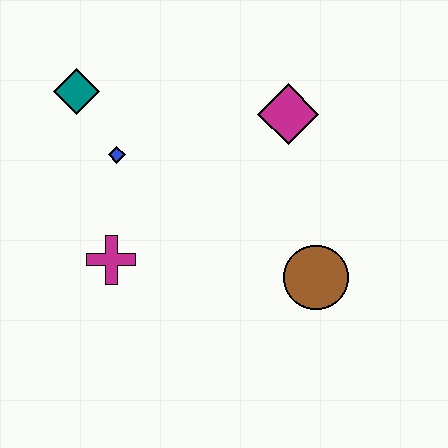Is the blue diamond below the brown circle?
No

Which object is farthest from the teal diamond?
The brown circle is farthest from the teal diamond.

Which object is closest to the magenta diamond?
The brown circle is closest to the magenta diamond.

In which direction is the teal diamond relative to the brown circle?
The teal diamond is to the left of the brown circle.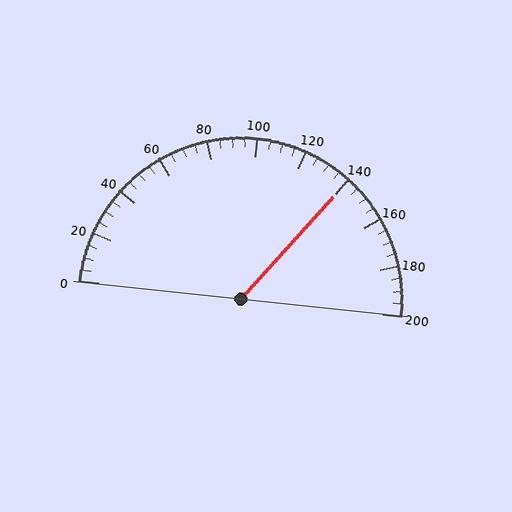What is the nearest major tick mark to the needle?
The nearest major tick mark is 140.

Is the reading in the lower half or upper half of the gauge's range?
The reading is in the upper half of the range (0 to 200).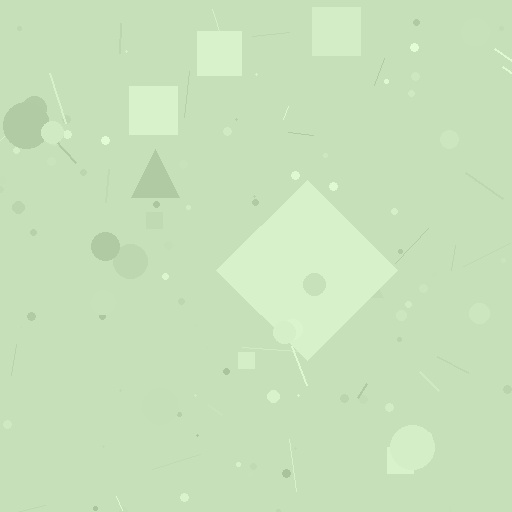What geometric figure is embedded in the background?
A diamond is embedded in the background.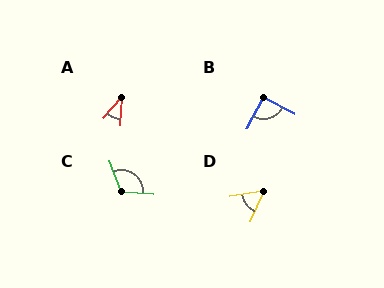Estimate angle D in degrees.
Approximately 57 degrees.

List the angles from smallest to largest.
A (37°), D (57°), B (91°), C (115°).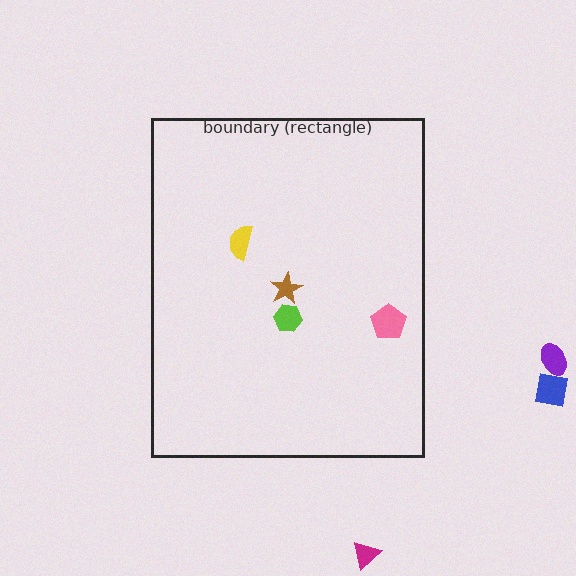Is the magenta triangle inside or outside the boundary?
Outside.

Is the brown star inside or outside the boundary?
Inside.